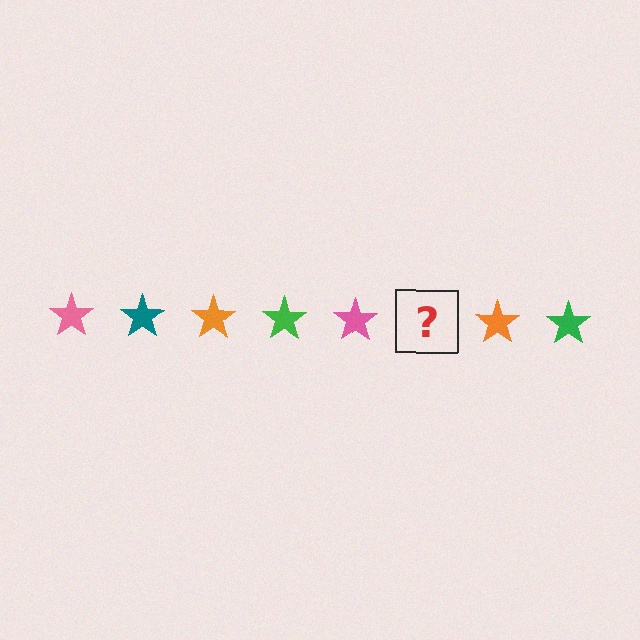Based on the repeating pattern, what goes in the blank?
The blank should be a teal star.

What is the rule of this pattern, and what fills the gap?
The rule is that the pattern cycles through pink, teal, orange, green stars. The gap should be filled with a teal star.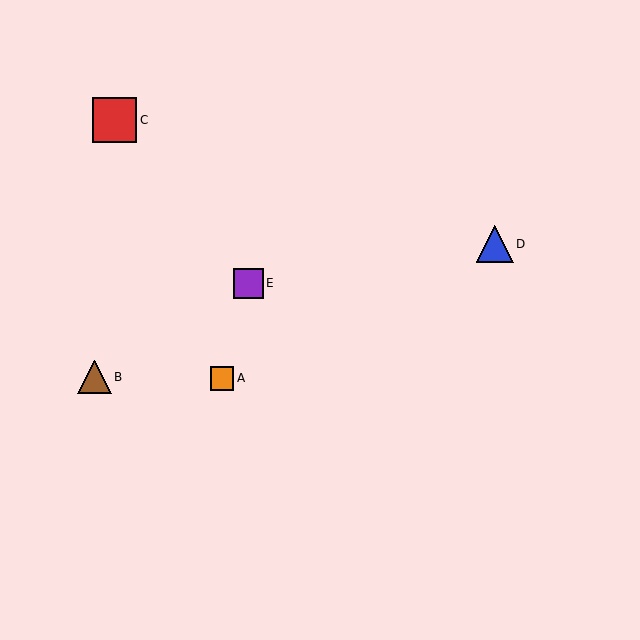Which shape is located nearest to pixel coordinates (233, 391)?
The orange square (labeled A) at (222, 378) is nearest to that location.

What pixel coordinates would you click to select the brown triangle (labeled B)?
Click at (94, 377) to select the brown triangle B.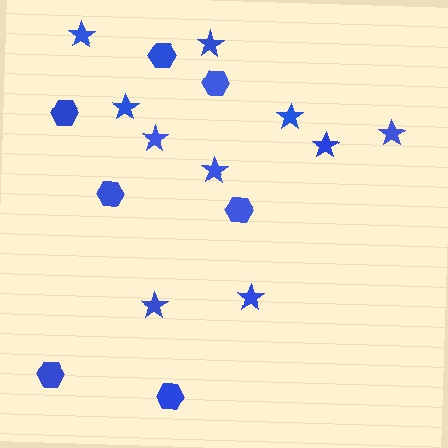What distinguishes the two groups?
There are 2 groups: one group of stars (10) and one group of hexagons (7).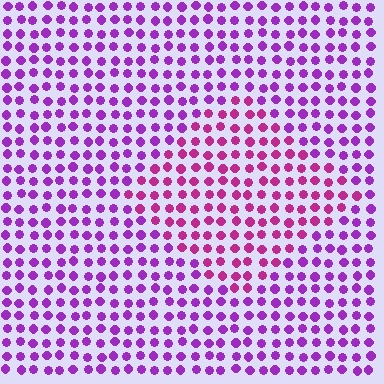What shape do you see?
I see a diamond.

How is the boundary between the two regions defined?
The boundary is defined purely by a slight shift in hue (about 32 degrees). Spacing, size, and orientation are identical on both sides.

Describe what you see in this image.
The image is filled with small purple elements in a uniform arrangement. A diamond-shaped region is visible where the elements are tinted to a slightly different hue, forming a subtle color boundary.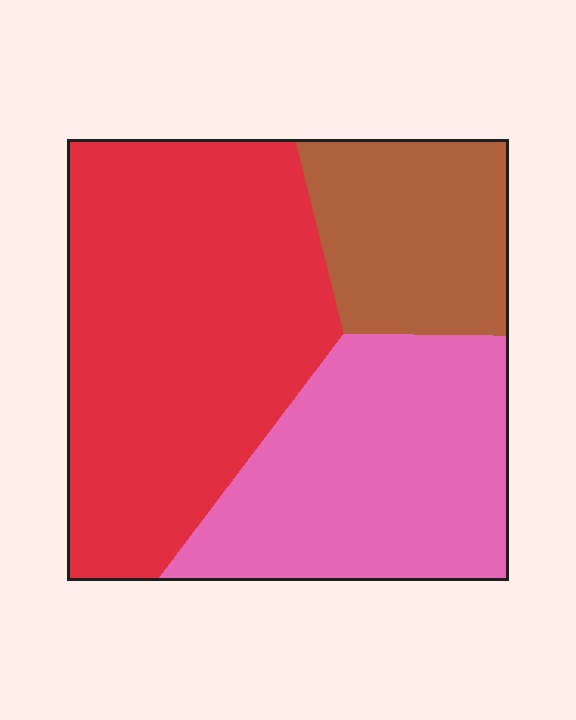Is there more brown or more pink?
Pink.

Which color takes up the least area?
Brown, at roughly 20%.